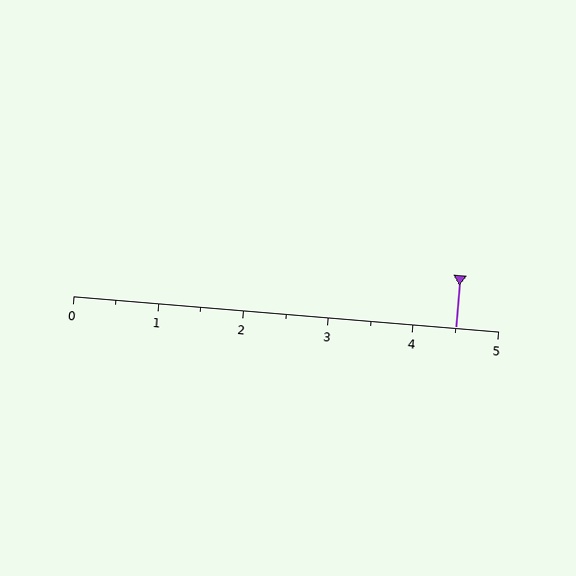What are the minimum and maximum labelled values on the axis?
The axis runs from 0 to 5.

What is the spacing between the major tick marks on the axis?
The major ticks are spaced 1 apart.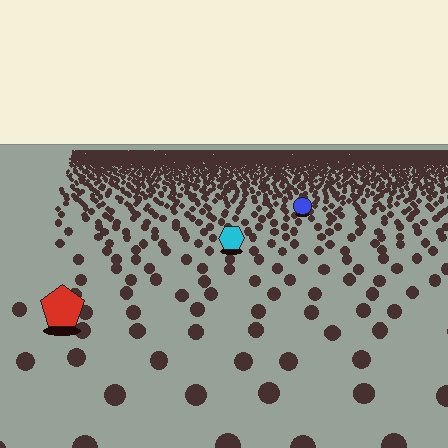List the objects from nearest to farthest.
From nearest to farthest: the red pentagon, the cyan hexagon, the blue circle.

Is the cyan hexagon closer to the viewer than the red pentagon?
No. The red pentagon is closer — you can tell from the texture gradient: the ground texture is coarser near it.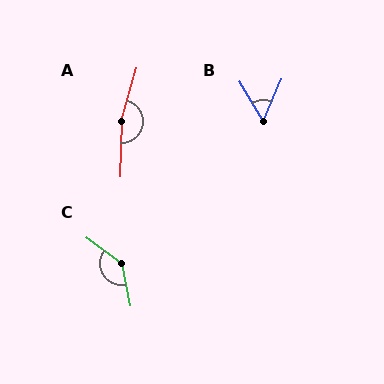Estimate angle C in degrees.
Approximately 138 degrees.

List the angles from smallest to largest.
B (54°), C (138°), A (165°).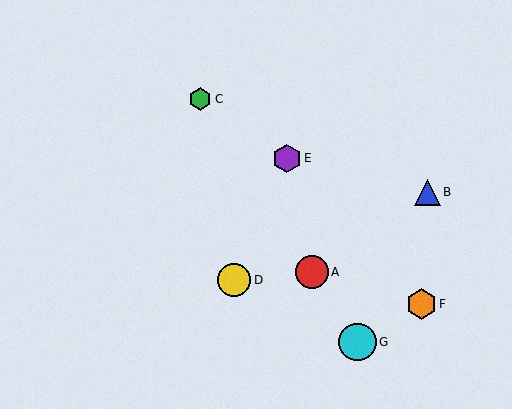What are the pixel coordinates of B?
Object B is at (427, 192).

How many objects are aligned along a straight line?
3 objects (A, C, G) are aligned along a straight line.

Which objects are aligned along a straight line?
Objects A, C, G are aligned along a straight line.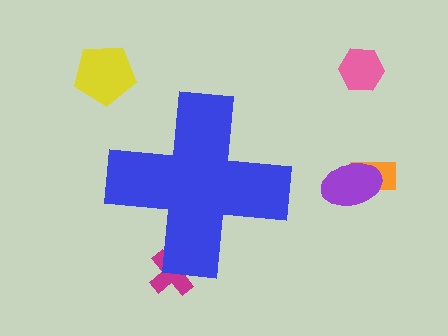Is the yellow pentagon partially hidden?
No, the yellow pentagon is fully visible.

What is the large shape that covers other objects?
A blue cross.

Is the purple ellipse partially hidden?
No, the purple ellipse is fully visible.